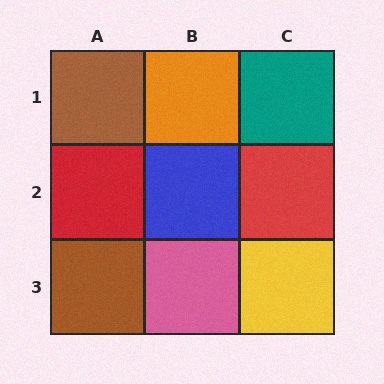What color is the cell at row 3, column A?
Brown.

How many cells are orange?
1 cell is orange.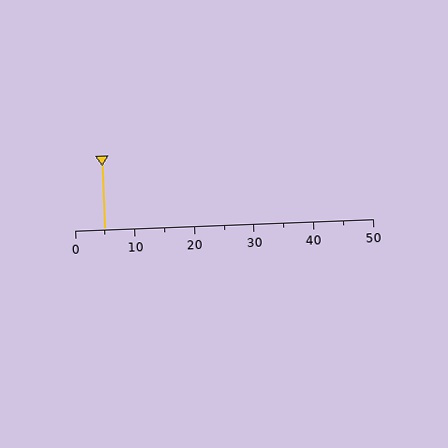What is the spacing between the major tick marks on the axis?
The major ticks are spaced 10 apart.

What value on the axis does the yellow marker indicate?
The marker indicates approximately 5.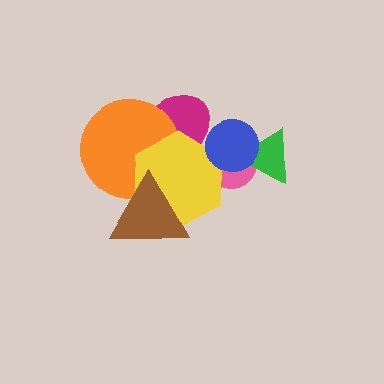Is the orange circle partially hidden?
Yes, it is partially covered by another shape.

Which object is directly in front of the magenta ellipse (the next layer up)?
The orange circle is directly in front of the magenta ellipse.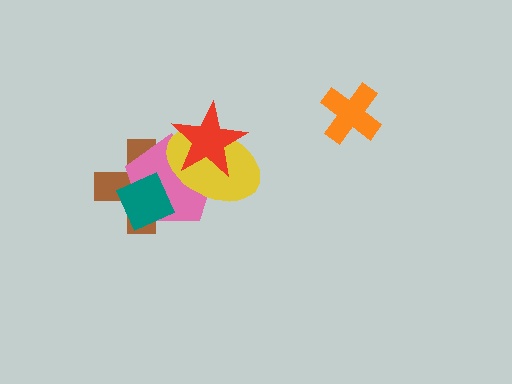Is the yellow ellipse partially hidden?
Yes, it is partially covered by another shape.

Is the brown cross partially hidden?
Yes, it is partially covered by another shape.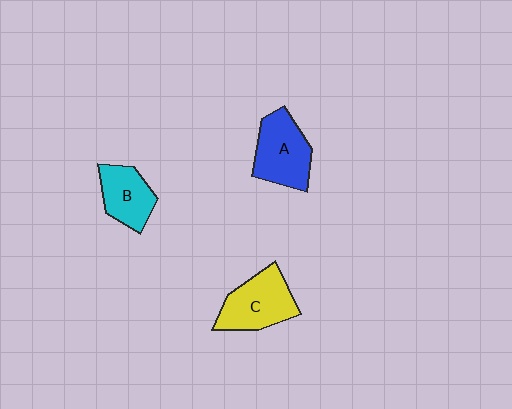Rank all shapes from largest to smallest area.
From largest to smallest: C (yellow), A (blue), B (cyan).